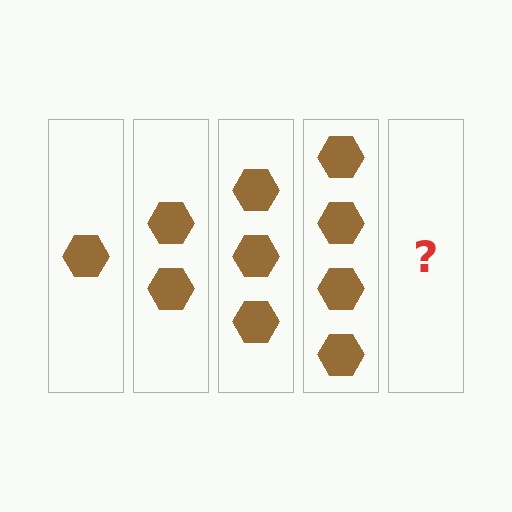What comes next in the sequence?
The next element should be 5 hexagons.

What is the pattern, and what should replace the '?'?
The pattern is that each step adds one more hexagon. The '?' should be 5 hexagons.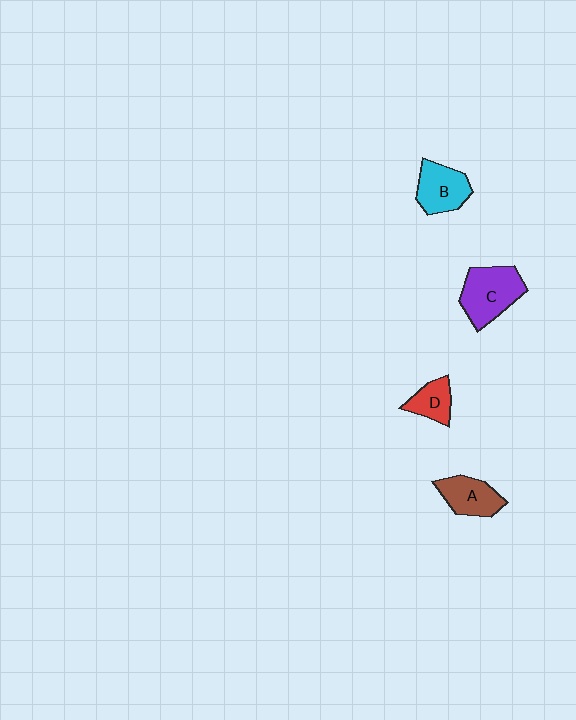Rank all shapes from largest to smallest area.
From largest to smallest: C (purple), B (cyan), A (brown), D (red).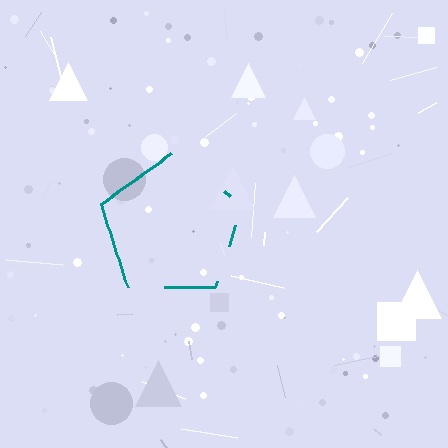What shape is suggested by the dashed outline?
The dashed outline suggests a pentagon.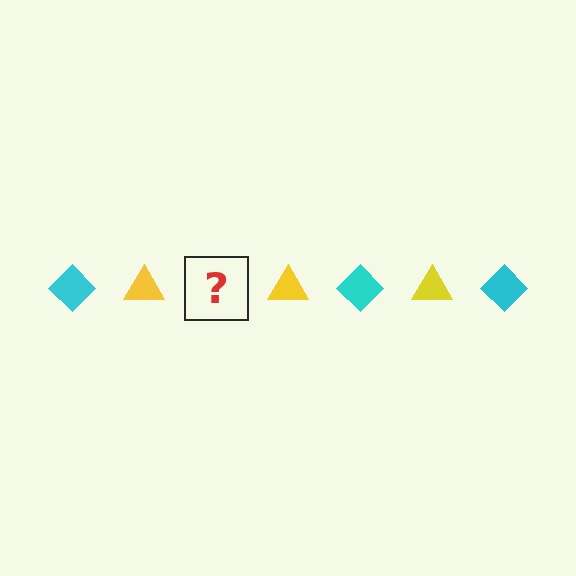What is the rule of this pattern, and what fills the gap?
The rule is that the pattern alternates between cyan diamond and yellow triangle. The gap should be filled with a cyan diamond.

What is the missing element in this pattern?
The missing element is a cyan diamond.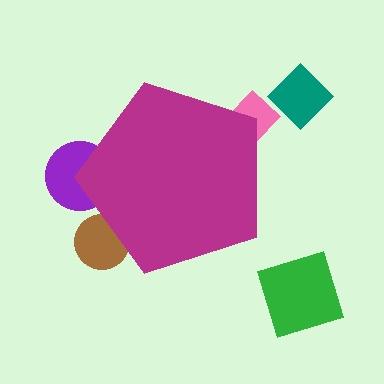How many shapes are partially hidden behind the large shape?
3 shapes are partially hidden.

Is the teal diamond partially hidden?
No, the teal diamond is fully visible.